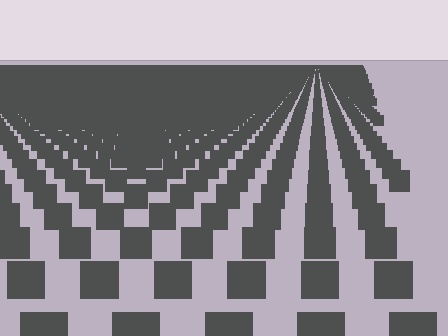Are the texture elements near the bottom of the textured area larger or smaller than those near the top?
Larger. Near the bottom, elements are closer to the viewer and appear at a bigger on-screen size.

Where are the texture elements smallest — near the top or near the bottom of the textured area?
Near the top.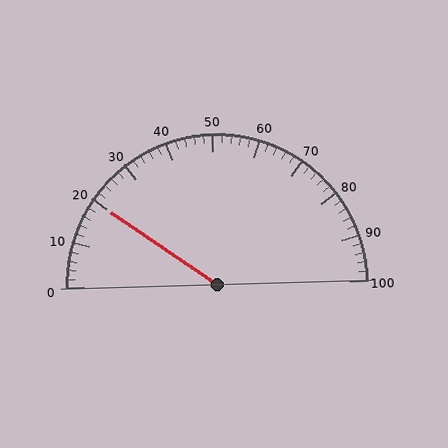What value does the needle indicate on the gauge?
The needle indicates approximately 20.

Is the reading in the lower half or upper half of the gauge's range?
The reading is in the lower half of the range (0 to 100).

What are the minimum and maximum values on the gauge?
The gauge ranges from 0 to 100.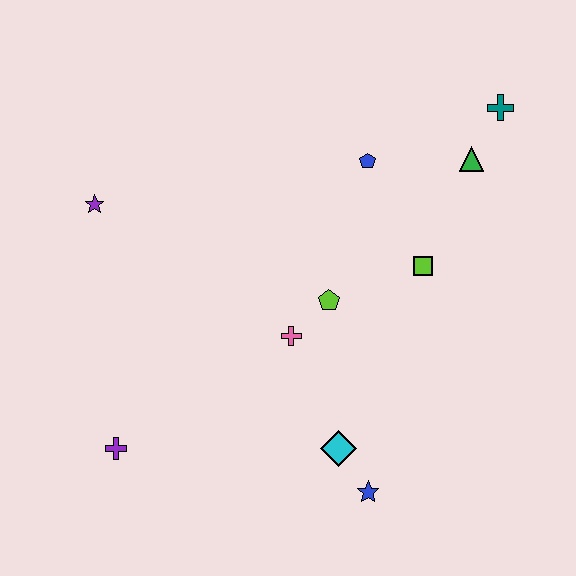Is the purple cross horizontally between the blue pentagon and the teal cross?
No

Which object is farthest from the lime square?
The purple cross is farthest from the lime square.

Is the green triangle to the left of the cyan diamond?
No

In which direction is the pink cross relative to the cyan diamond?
The pink cross is above the cyan diamond.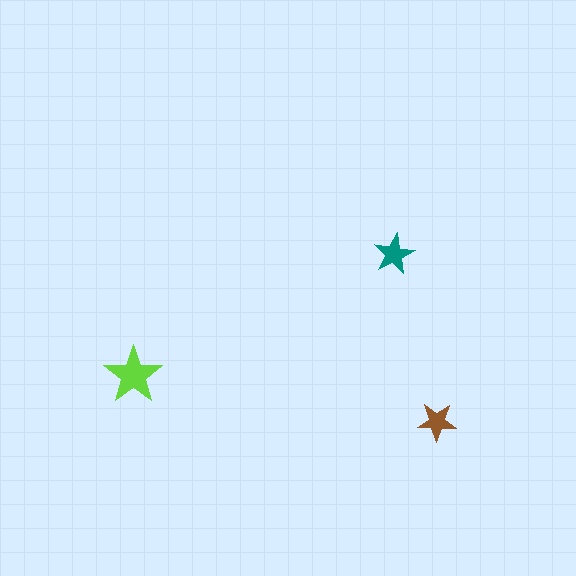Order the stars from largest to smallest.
the lime one, the teal one, the brown one.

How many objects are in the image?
There are 3 objects in the image.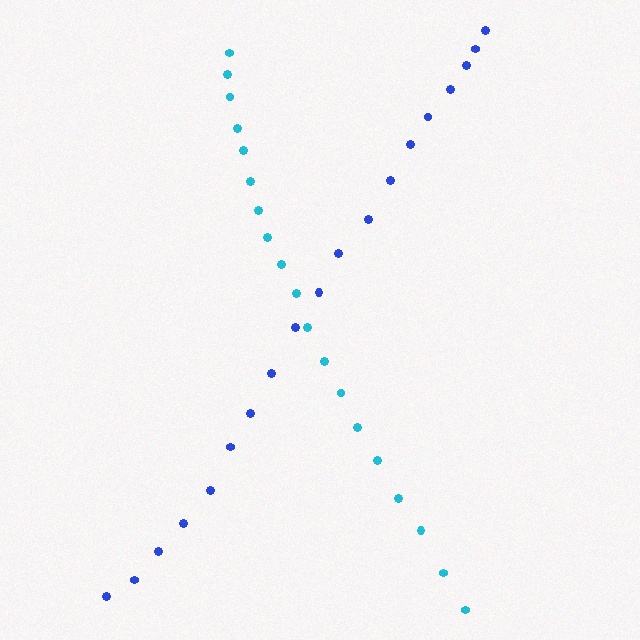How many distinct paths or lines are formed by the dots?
There are 2 distinct paths.